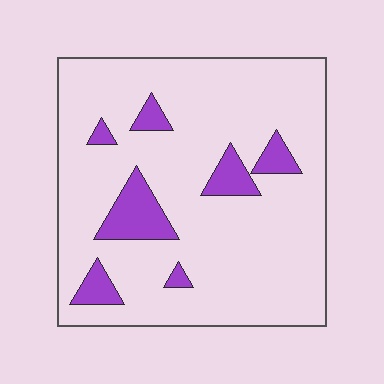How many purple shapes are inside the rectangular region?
7.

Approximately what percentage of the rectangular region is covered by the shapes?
Approximately 15%.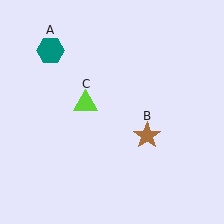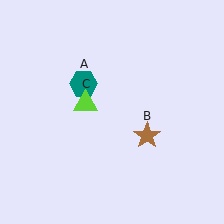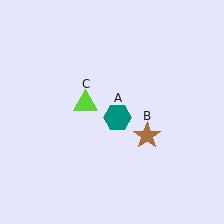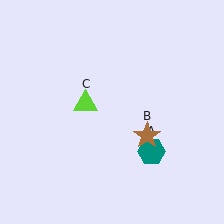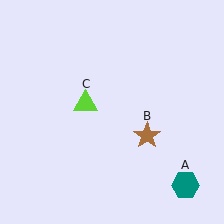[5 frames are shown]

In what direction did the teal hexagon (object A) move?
The teal hexagon (object A) moved down and to the right.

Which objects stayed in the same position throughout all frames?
Brown star (object B) and lime triangle (object C) remained stationary.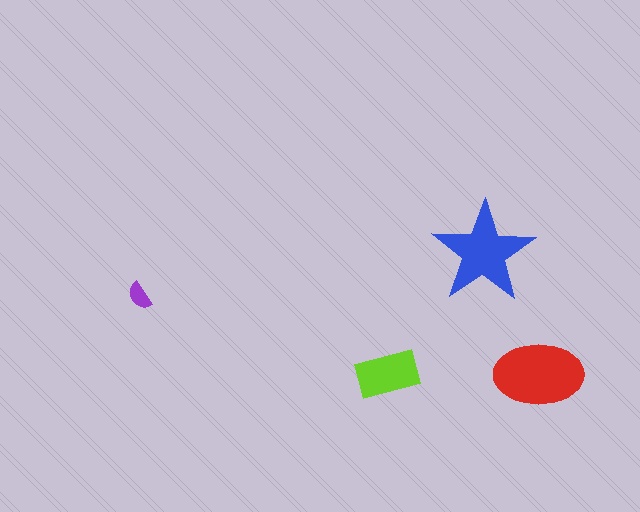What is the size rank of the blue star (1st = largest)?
2nd.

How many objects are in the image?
There are 4 objects in the image.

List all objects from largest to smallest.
The red ellipse, the blue star, the lime rectangle, the purple semicircle.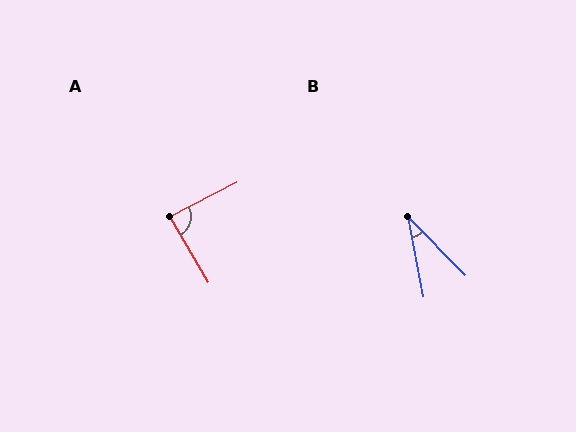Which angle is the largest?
A, at approximately 86 degrees.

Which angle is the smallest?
B, at approximately 33 degrees.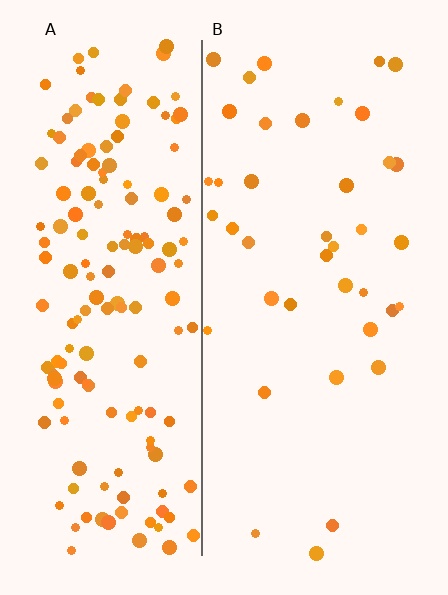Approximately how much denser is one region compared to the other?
Approximately 4.0× — region A over region B.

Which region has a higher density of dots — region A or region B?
A (the left).